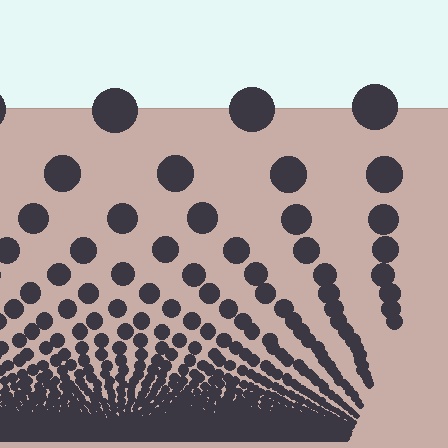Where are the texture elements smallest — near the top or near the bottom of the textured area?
Near the bottom.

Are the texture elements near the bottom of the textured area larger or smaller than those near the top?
Smaller. The gradient is inverted — elements near the bottom are smaller and denser.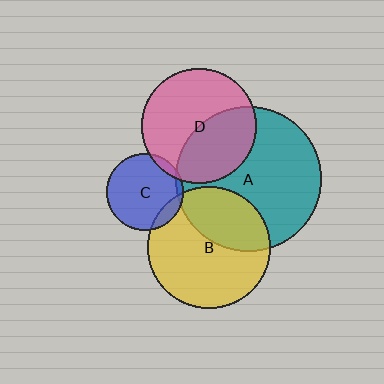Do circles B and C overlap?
Yes.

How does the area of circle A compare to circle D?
Approximately 1.6 times.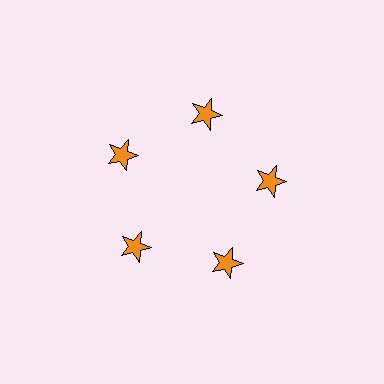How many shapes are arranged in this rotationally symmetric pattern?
There are 5 shapes, arranged in 5 groups of 1.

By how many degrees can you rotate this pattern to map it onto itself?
The pattern maps onto itself every 72 degrees of rotation.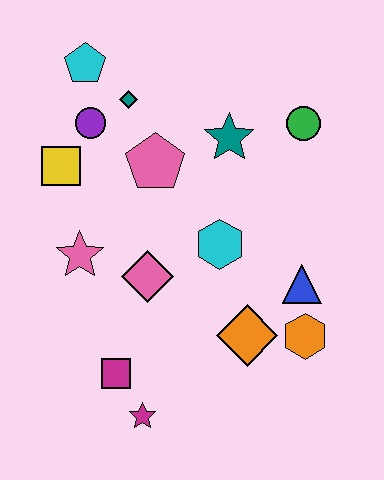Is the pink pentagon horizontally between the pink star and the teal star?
Yes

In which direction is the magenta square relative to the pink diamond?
The magenta square is below the pink diamond.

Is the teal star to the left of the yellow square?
No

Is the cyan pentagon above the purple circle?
Yes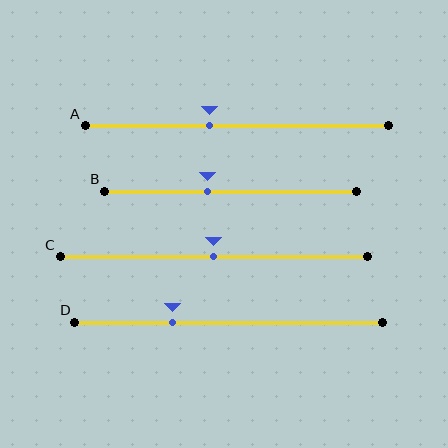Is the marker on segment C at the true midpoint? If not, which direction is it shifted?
Yes, the marker on segment C is at the true midpoint.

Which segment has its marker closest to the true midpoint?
Segment C has its marker closest to the true midpoint.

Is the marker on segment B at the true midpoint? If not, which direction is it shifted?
No, the marker on segment B is shifted to the left by about 9% of the segment length.